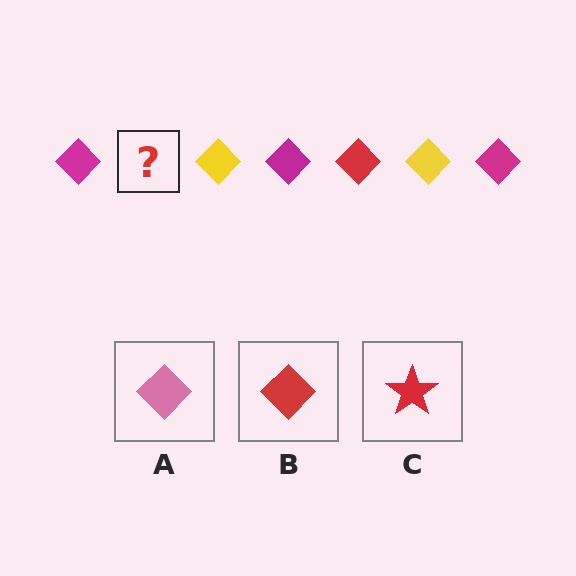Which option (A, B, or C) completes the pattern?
B.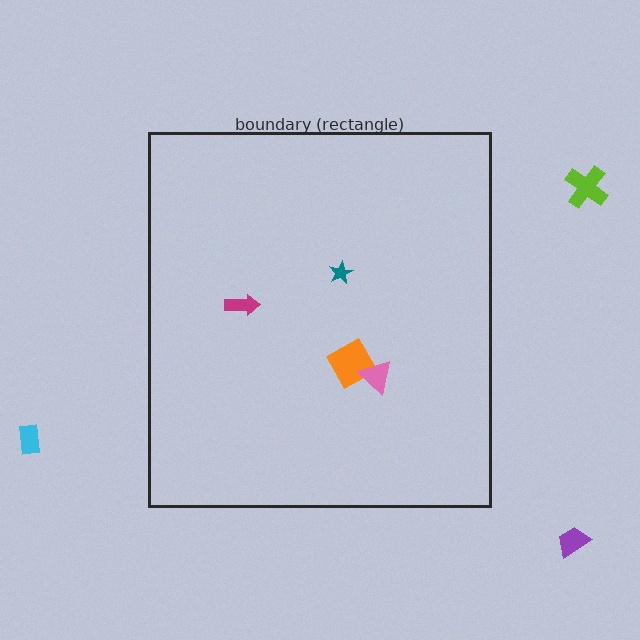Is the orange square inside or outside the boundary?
Inside.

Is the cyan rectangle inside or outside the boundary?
Outside.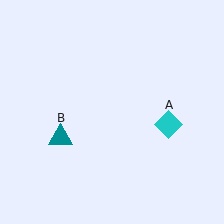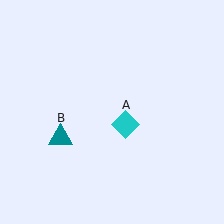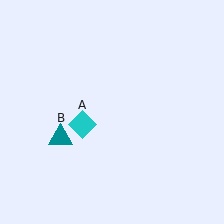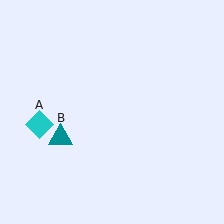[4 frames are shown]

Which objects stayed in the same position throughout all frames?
Teal triangle (object B) remained stationary.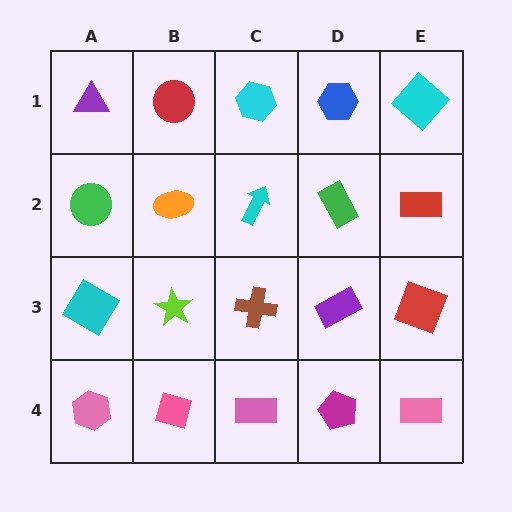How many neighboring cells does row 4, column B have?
3.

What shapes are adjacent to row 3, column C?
A cyan arrow (row 2, column C), a pink rectangle (row 4, column C), a lime star (row 3, column B), a purple rectangle (row 3, column D).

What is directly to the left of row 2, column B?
A green circle.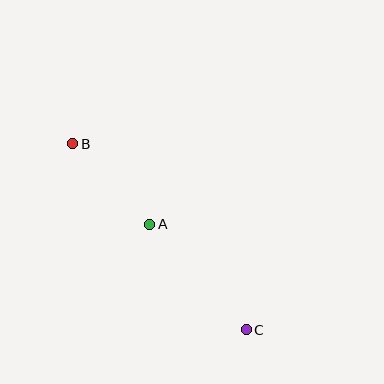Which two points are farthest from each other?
Points B and C are farthest from each other.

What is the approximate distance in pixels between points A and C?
The distance between A and C is approximately 143 pixels.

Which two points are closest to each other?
Points A and B are closest to each other.